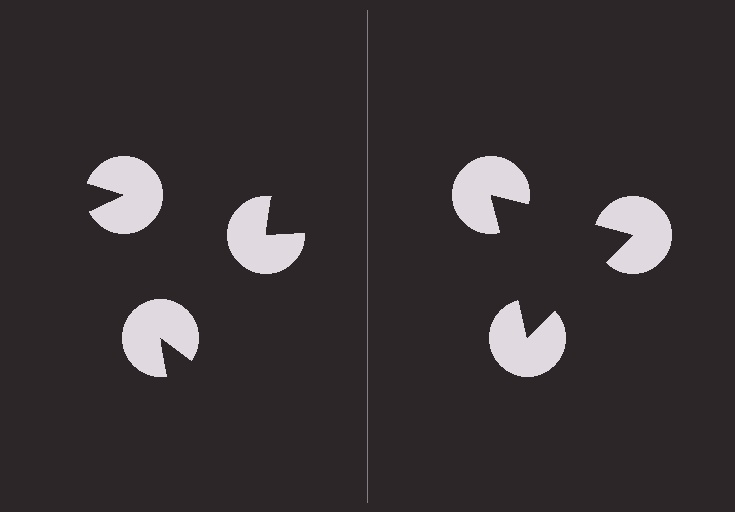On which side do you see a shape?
An illusory triangle appears on the right side. On the left side the wedge cuts are rotated, so no coherent shape forms.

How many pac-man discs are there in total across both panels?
6 — 3 on each side.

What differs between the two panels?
The pac-man discs are positioned identically on both sides; only the wedge orientations differ. On the right they align to a triangle; on the left they are misaligned.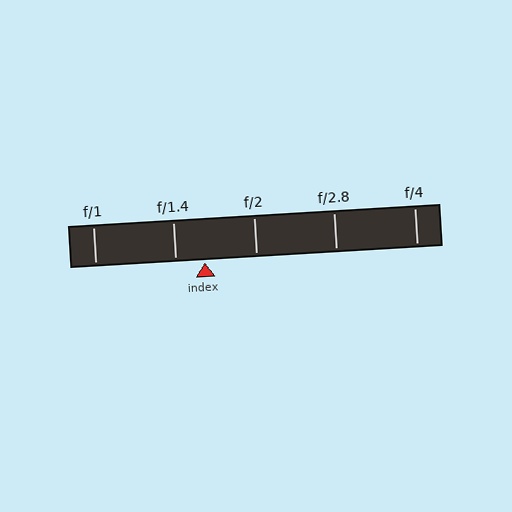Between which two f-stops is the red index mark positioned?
The index mark is between f/1.4 and f/2.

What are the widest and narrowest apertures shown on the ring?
The widest aperture shown is f/1 and the narrowest is f/4.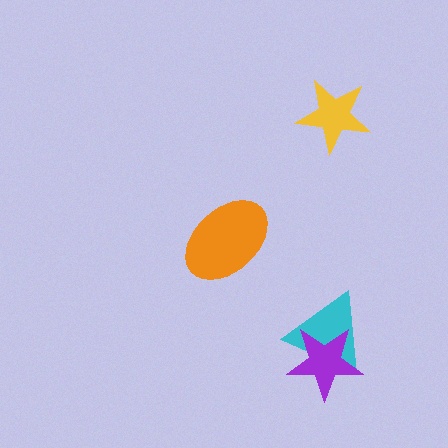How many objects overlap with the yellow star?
0 objects overlap with the yellow star.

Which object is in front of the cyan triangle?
The purple star is in front of the cyan triangle.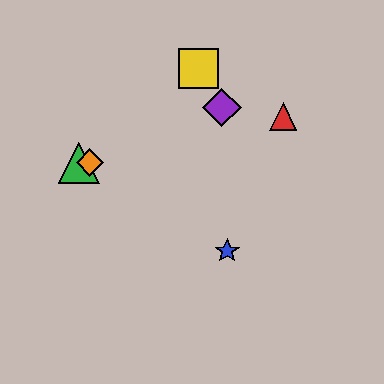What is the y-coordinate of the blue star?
The blue star is at y≈251.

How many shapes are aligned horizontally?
2 shapes (the green triangle, the orange diamond) are aligned horizontally.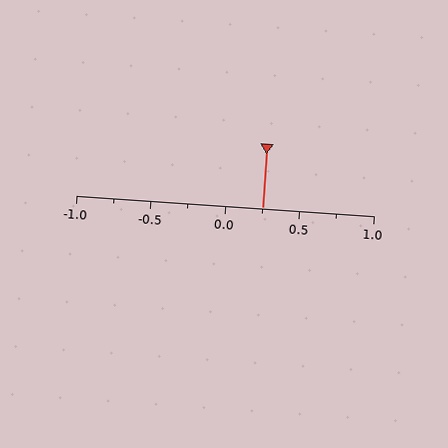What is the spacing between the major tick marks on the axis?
The major ticks are spaced 0.5 apart.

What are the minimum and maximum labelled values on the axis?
The axis runs from -1.0 to 1.0.